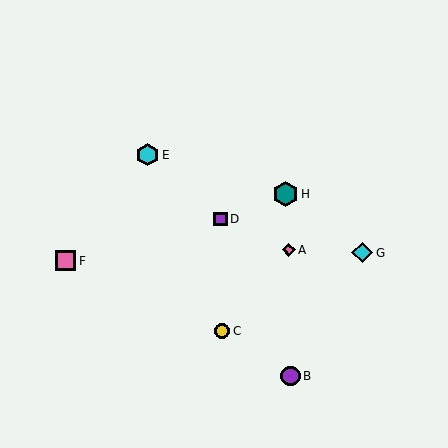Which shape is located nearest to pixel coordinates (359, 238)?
The cyan diamond (labeled G) at (362, 253) is nearest to that location.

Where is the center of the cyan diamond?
The center of the cyan diamond is at (362, 253).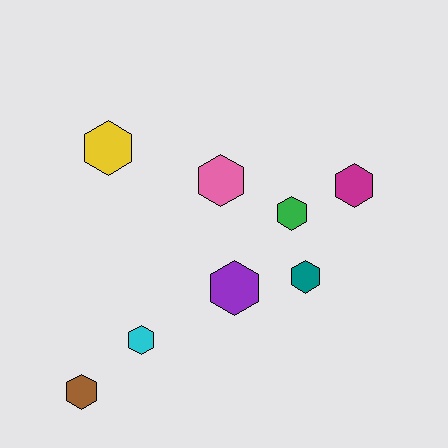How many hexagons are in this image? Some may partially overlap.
There are 8 hexagons.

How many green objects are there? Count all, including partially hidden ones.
There is 1 green object.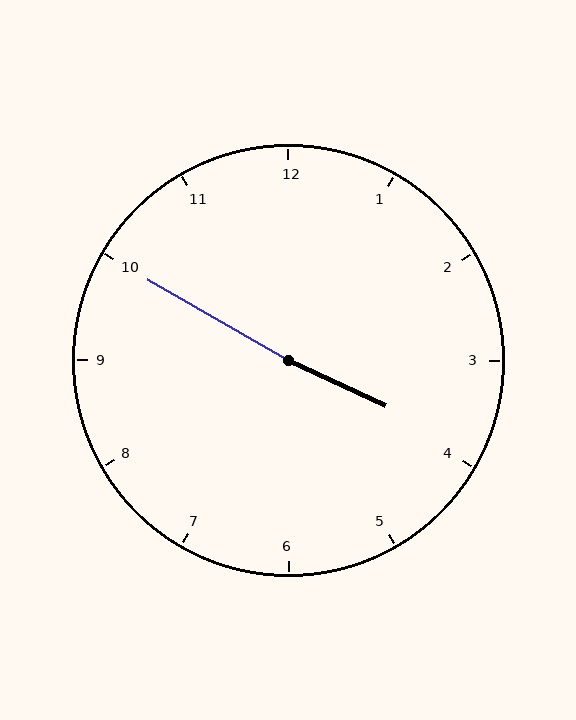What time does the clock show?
3:50.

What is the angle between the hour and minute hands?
Approximately 175 degrees.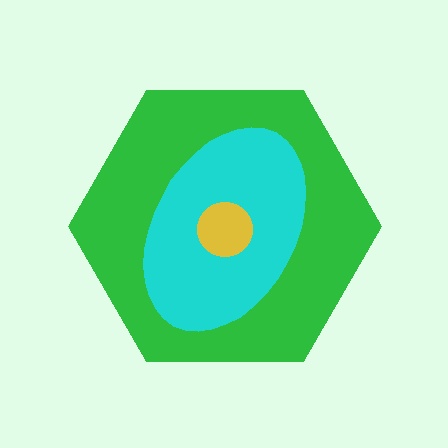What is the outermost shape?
The green hexagon.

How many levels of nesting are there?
3.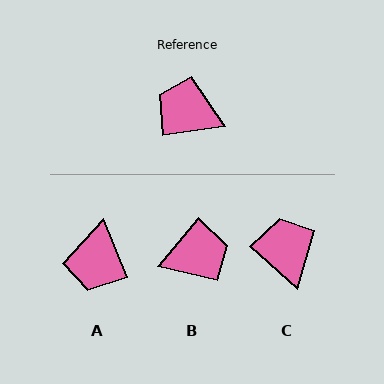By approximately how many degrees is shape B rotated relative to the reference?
Approximately 137 degrees clockwise.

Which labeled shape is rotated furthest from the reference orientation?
B, about 137 degrees away.